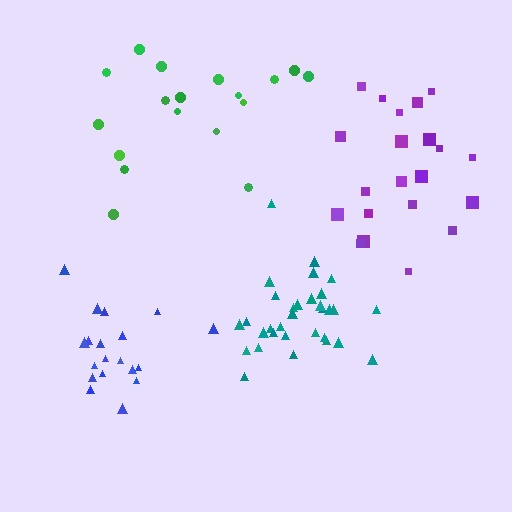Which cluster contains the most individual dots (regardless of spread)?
Teal (32).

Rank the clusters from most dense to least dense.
teal, blue, green, purple.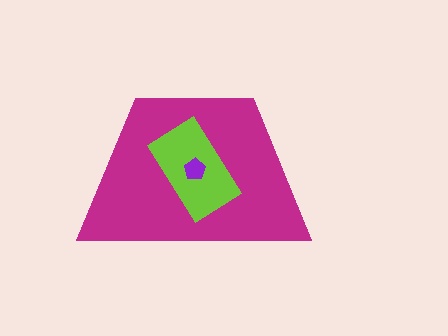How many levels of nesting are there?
3.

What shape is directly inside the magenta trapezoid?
The lime rectangle.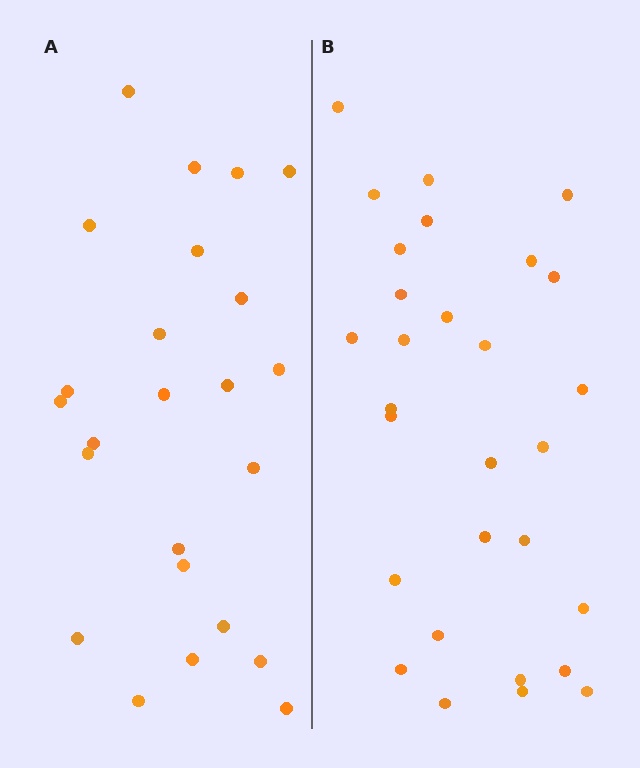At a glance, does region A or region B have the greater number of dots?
Region B (the right region) has more dots.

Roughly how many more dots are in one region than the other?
Region B has about 5 more dots than region A.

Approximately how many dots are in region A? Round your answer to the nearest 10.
About 20 dots. (The exact count is 24, which rounds to 20.)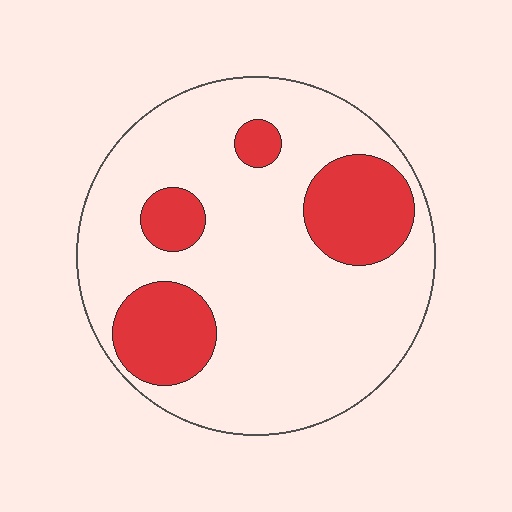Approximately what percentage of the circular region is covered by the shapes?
Approximately 25%.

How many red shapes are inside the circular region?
4.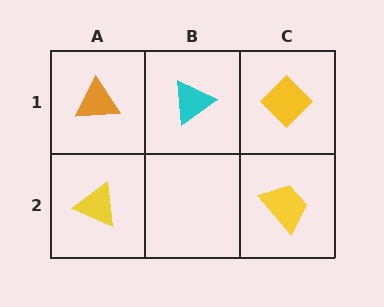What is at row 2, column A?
A yellow triangle.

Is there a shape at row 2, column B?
No, that cell is empty.